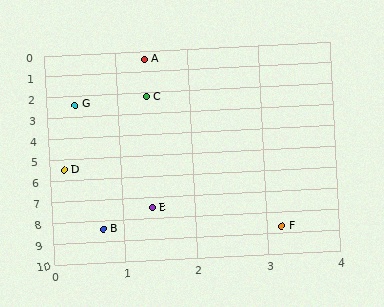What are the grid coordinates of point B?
Point B is at approximately (0.7, 8.4).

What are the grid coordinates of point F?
Point F is at approximately (3.2, 8.7).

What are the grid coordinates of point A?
Point A is at approximately (1.4, 0.4).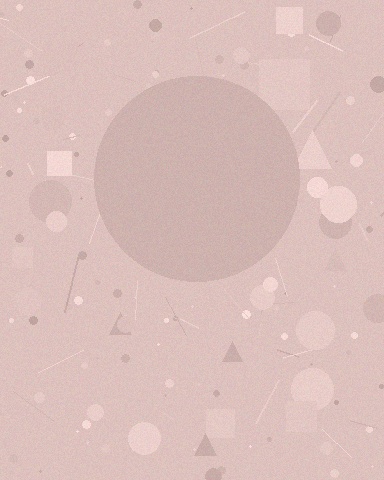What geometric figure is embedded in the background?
A circle is embedded in the background.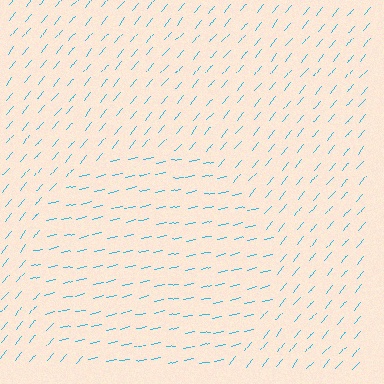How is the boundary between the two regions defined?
The boundary is defined purely by a change in line orientation (approximately 38 degrees difference). All lines are the same color and thickness.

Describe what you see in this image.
The image is filled with small cyan line segments. A circle region in the image has lines oriented differently from the surrounding lines, creating a visible texture boundary.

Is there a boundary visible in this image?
Yes, there is a texture boundary formed by a change in line orientation.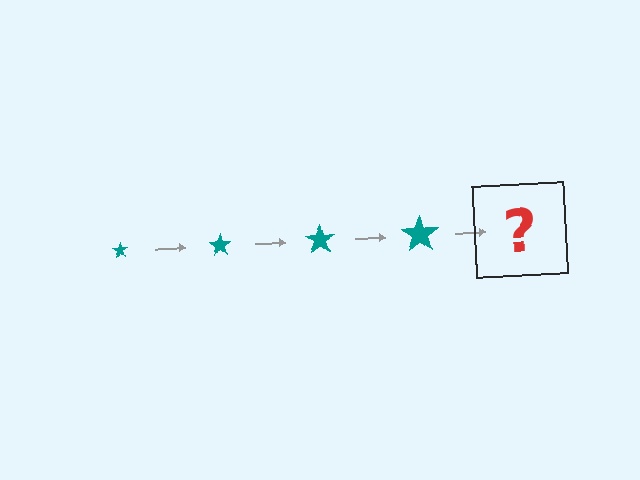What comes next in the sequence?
The next element should be a teal star, larger than the previous one.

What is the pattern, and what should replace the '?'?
The pattern is that the star gets progressively larger each step. The '?' should be a teal star, larger than the previous one.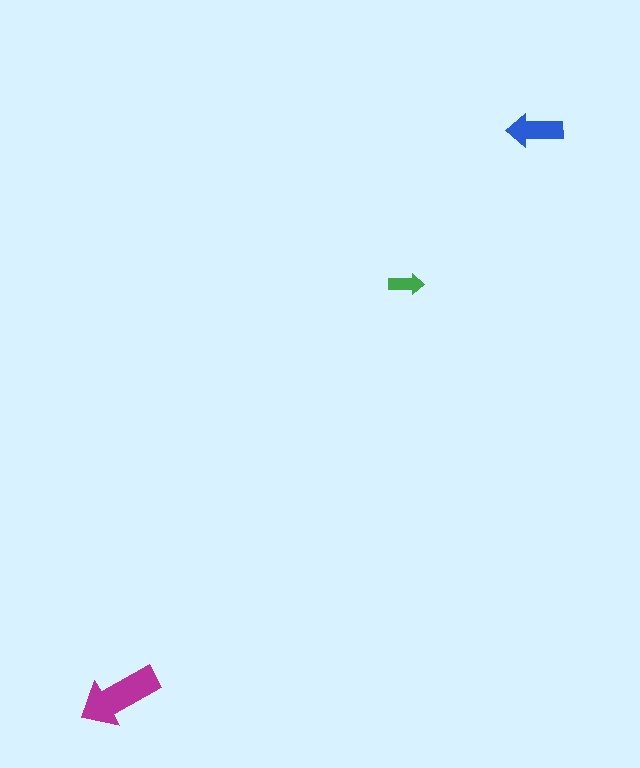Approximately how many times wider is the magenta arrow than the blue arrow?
About 1.5 times wider.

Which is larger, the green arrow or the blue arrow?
The blue one.